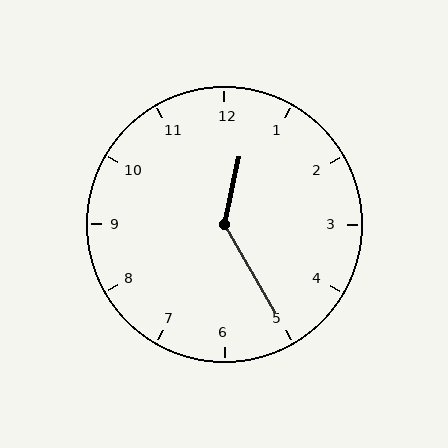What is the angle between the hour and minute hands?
Approximately 138 degrees.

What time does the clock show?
12:25.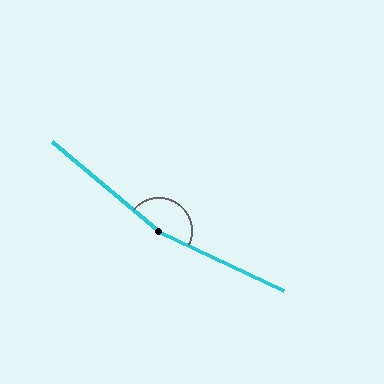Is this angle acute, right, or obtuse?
It is obtuse.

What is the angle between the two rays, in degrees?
Approximately 166 degrees.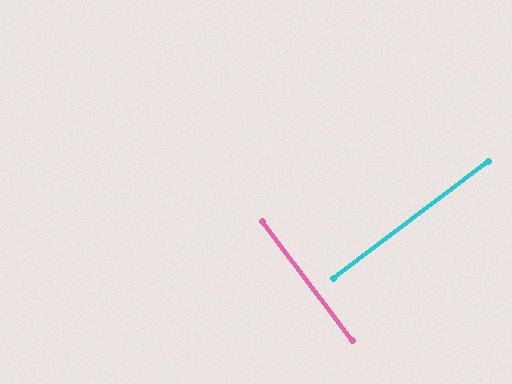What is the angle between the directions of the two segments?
Approximately 90 degrees.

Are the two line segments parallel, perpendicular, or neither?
Perpendicular — they meet at approximately 90°.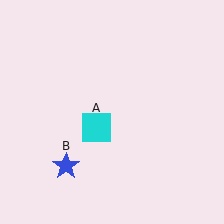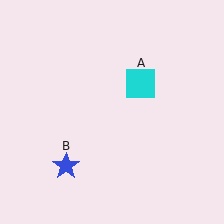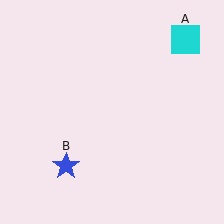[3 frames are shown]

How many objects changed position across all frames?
1 object changed position: cyan square (object A).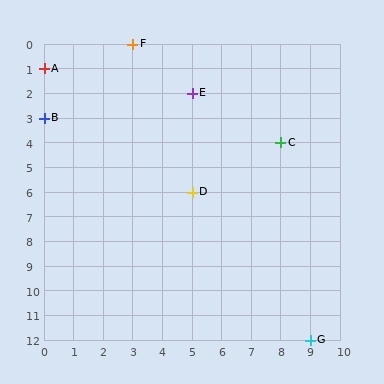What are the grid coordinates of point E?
Point E is at grid coordinates (5, 2).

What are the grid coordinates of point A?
Point A is at grid coordinates (0, 1).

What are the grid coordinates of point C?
Point C is at grid coordinates (8, 4).